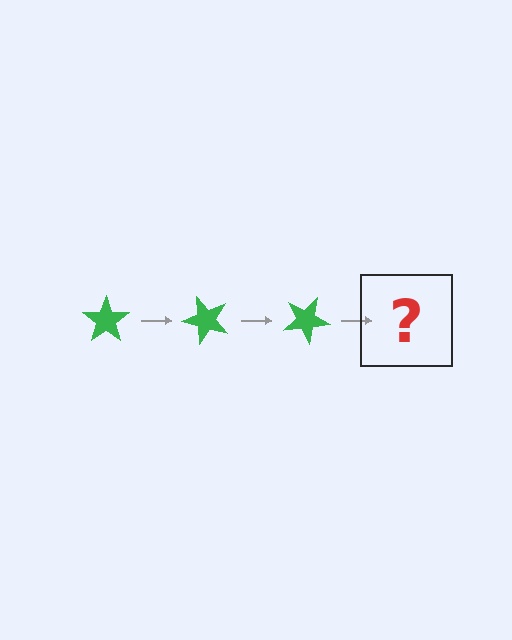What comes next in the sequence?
The next element should be a green star rotated 150 degrees.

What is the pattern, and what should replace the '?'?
The pattern is that the star rotates 50 degrees each step. The '?' should be a green star rotated 150 degrees.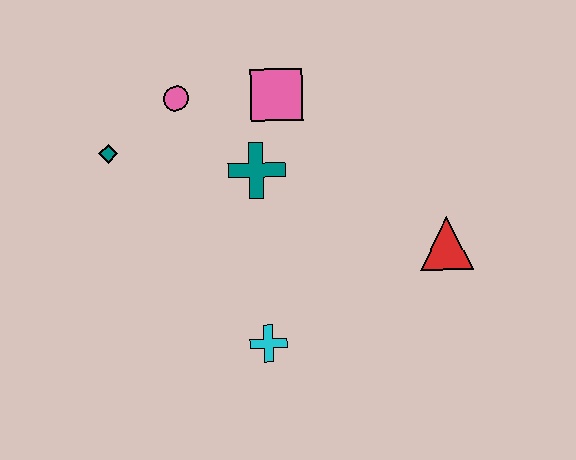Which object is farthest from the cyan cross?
The pink circle is farthest from the cyan cross.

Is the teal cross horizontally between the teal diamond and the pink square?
Yes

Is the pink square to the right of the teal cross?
Yes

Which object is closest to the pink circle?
The teal diamond is closest to the pink circle.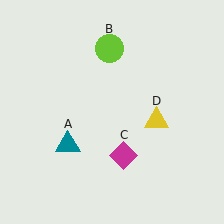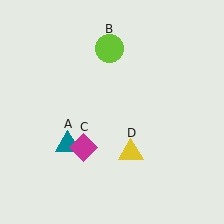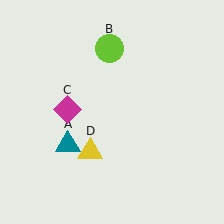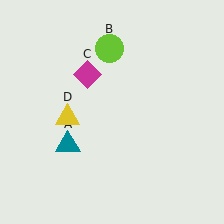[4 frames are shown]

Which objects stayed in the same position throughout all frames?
Teal triangle (object A) and lime circle (object B) remained stationary.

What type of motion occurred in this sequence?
The magenta diamond (object C), yellow triangle (object D) rotated clockwise around the center of the scene.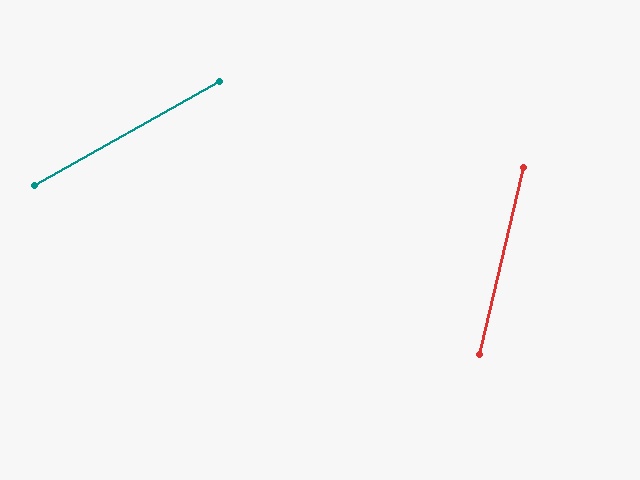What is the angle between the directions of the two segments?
Approximately 47 degrees.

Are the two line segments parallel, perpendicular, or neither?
Neither parallel nor perpendicular — they differ by about 47°.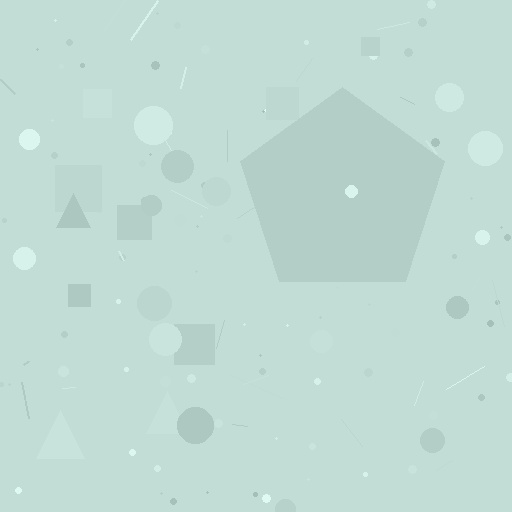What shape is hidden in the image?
A pentagon is hidden in the image.